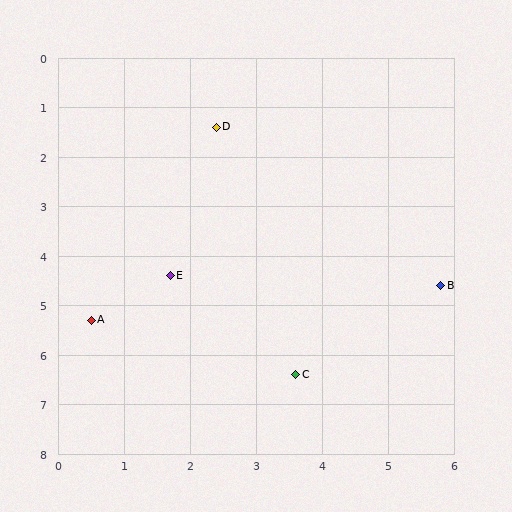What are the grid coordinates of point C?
Point C is at approximately (3.6, 6.4).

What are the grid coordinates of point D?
Point D is at approximately (2.4, 1.4).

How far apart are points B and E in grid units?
Points B and E are about 4.1 grid units apart.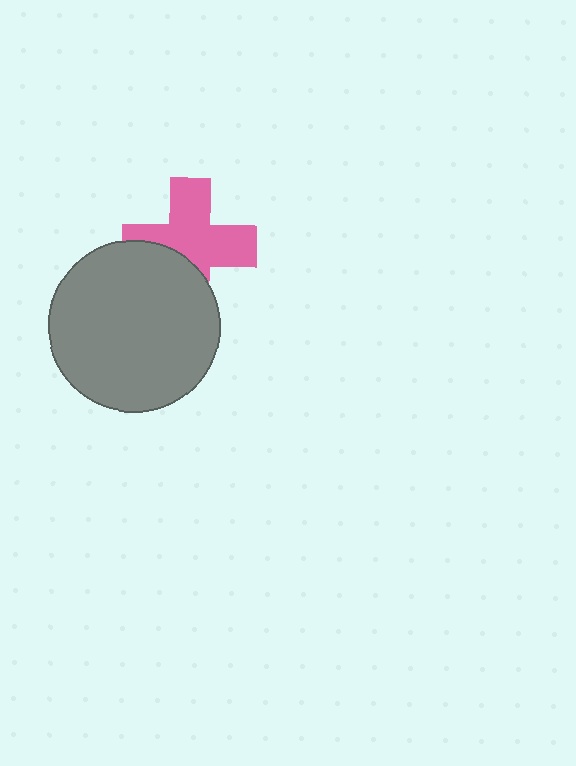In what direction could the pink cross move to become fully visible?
The pink cross could move up. That would shift it out from behind the gray circle entirely.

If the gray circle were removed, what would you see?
You would see the complete pink cross.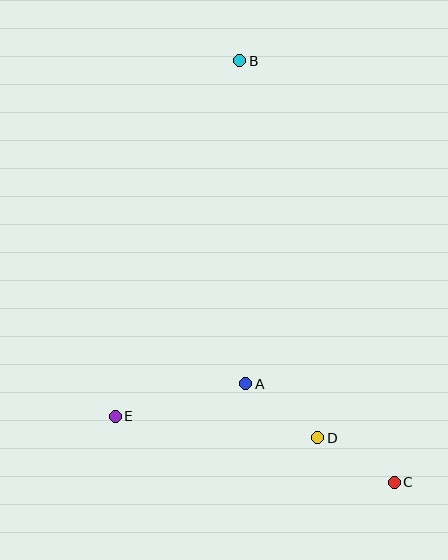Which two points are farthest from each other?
Points B and C are farthest from each other.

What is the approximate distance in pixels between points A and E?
The distance between A and E is approximately 134 pixels.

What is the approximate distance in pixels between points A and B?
The distance between A and B is approximately 323 pixels.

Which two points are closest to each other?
Points C and D are closest to each other.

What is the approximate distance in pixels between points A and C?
The distance between A and C is approximately 178 pixels.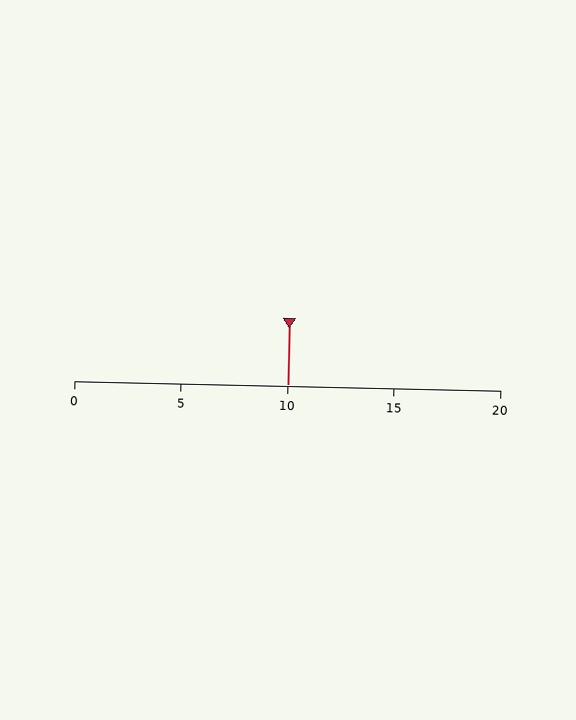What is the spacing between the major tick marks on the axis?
The major ticks are spaced 5 apart.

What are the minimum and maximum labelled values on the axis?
The axis runs from 0 to 20.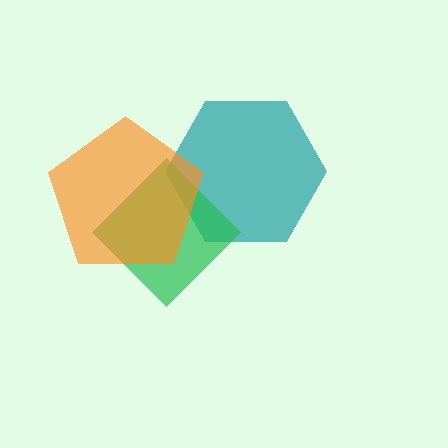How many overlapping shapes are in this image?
There are 3 overlapping shapes in the image.